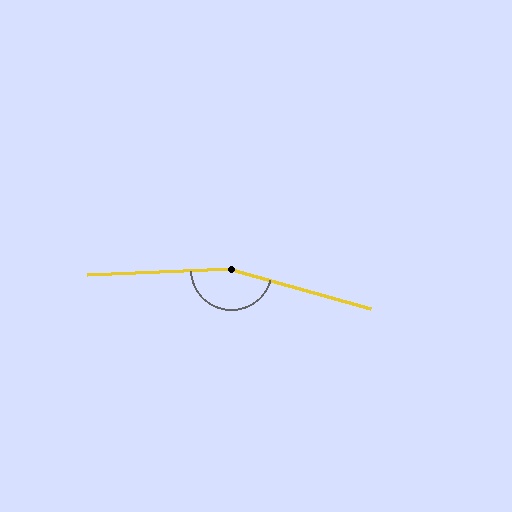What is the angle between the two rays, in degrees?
Approximately 162 degrees.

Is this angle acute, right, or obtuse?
It is obtuse.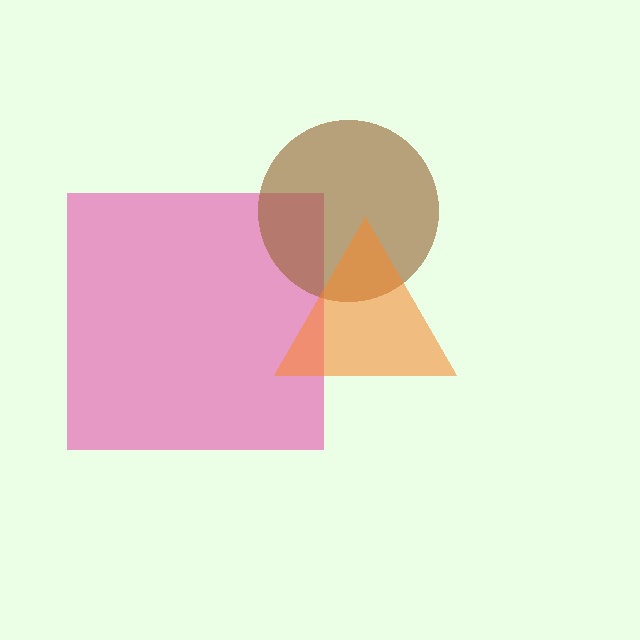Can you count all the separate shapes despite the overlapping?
Yes, there are 3 separate shapes.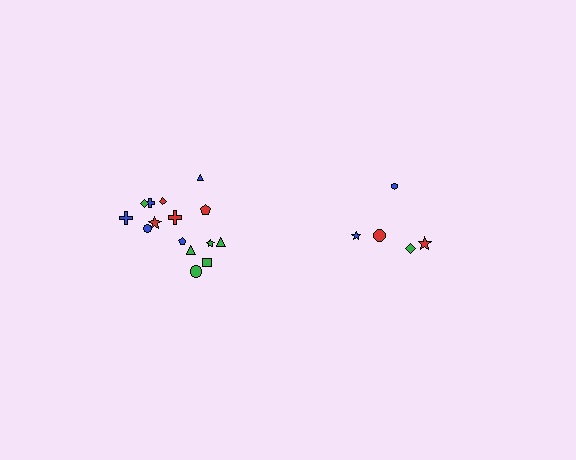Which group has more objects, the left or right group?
The left group.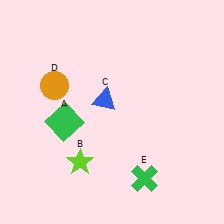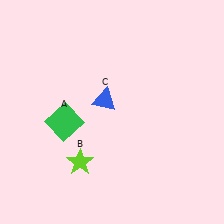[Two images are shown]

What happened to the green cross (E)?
The green cross (E) was removed in Image 2. It was in the bottom-right area of Image 1.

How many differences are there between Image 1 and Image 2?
There are 2 differences between the two images.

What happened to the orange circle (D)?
The orange circle (D) was removed in Image 2. It was in the top-left area of Image 1.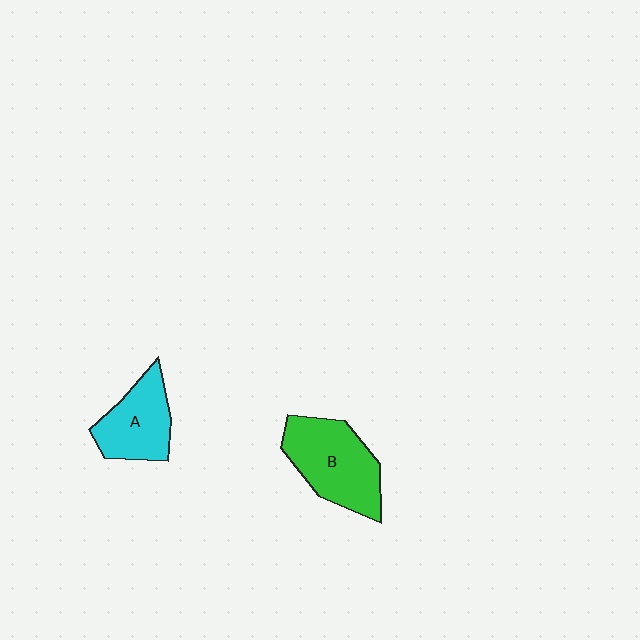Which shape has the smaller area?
Shape A (cyan).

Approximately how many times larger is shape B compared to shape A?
Approximately 1.3 times.